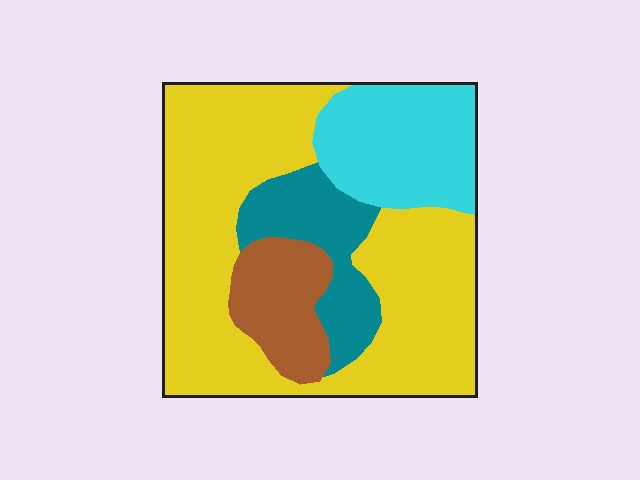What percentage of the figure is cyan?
Cyan covers about 20% of the figure.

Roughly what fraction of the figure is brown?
Brown covers around 10% of the figure.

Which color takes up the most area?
Yellow, at roughly 55%.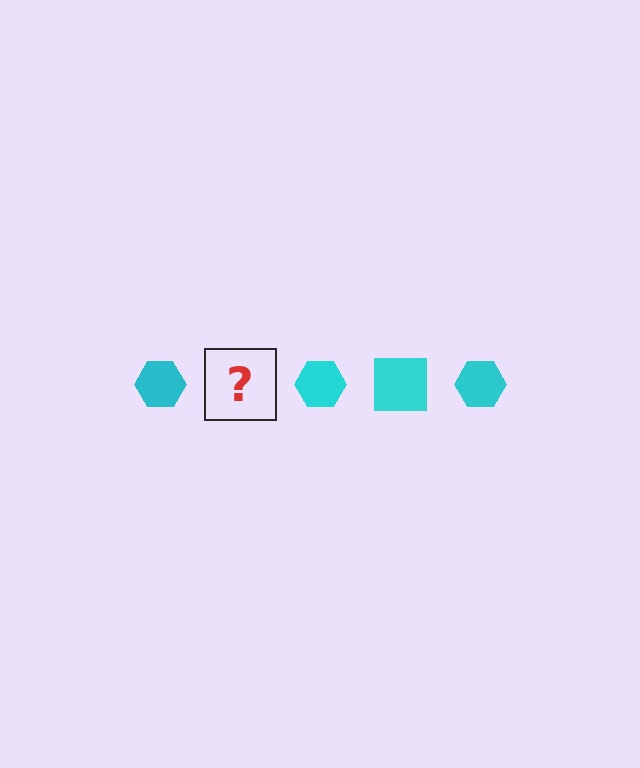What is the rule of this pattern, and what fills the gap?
The rule is that the pattern cycles through hexagon, square shapes in cyan. The gap should be filled with a cyan square.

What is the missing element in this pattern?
The missing element is a cyan square.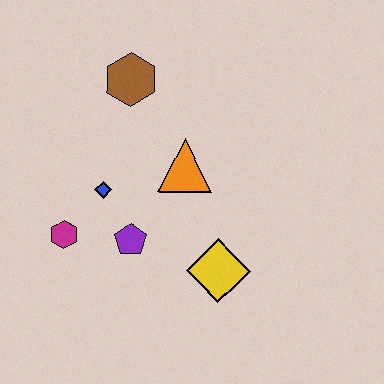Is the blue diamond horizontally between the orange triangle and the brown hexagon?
No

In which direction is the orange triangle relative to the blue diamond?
The orange triangle is to the right of the blue diamond.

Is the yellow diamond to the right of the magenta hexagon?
Yes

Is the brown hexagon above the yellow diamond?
Yes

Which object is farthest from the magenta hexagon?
The brown hexagon is farthest from the magenta hexagon.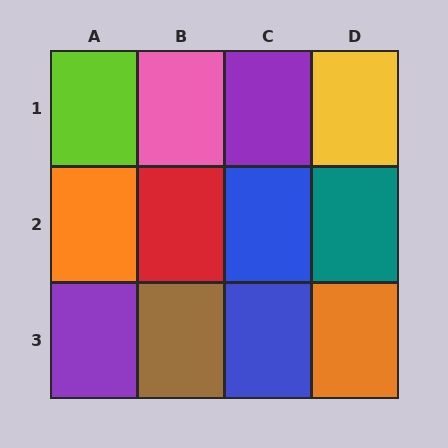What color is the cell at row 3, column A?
Purple.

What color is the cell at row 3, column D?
Orange.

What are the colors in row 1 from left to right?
Lime, pink, purple, yellow.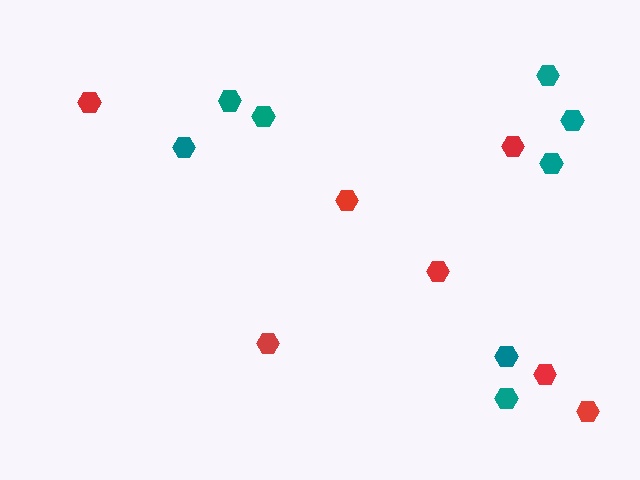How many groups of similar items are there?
There are 2 groups: one group of teal hexagons (8) and one group of red hexagons (7).